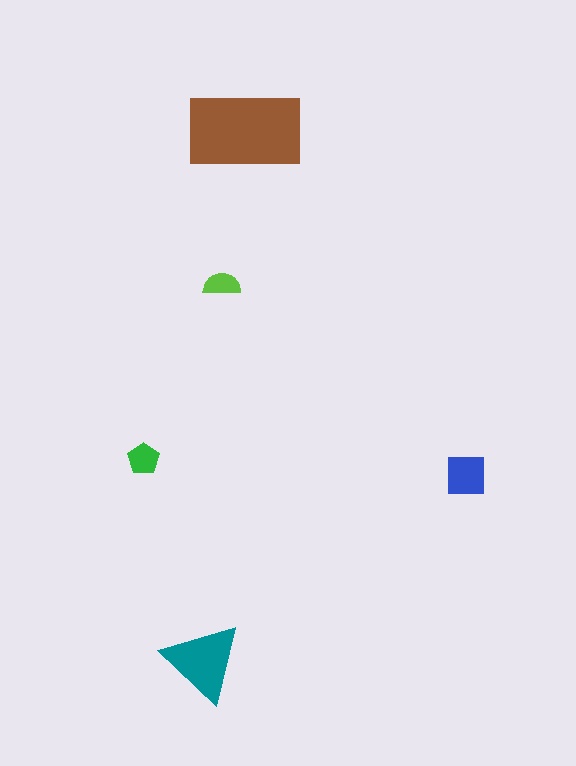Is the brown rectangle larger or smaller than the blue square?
Larger.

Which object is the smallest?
The lime semicircle.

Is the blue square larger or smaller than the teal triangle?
Smaller.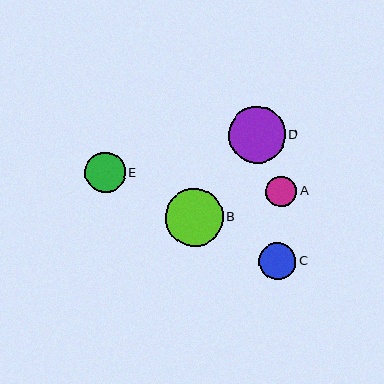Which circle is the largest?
Circle B is the largest with a size of approximately 58 pixels.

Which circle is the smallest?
Circle A is the smallest with a size of approximately 31 pixels.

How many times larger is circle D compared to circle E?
Circle D is approximately 1.4 times the size of circle E.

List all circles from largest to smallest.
From largest to smallest: B, D, E, C, A.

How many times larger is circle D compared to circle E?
Circle D is approximately 1.4 times the size of circle E.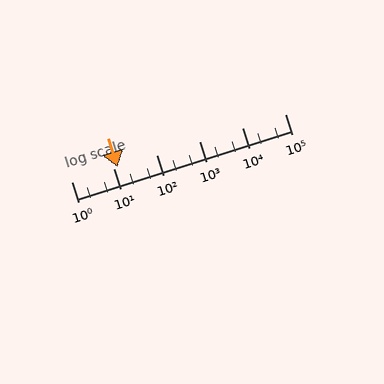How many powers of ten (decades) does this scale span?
The scale spans 5 decades, from 1 to 100000.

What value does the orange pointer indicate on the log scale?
The pointer indicates approximately 12.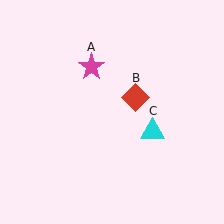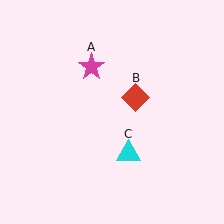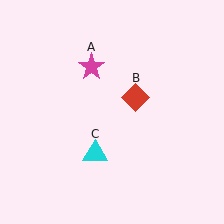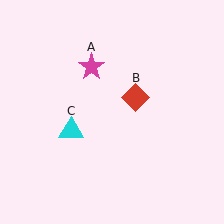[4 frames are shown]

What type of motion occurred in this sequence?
The cyan triangle (object C) rotated clockwise around the center of the scene.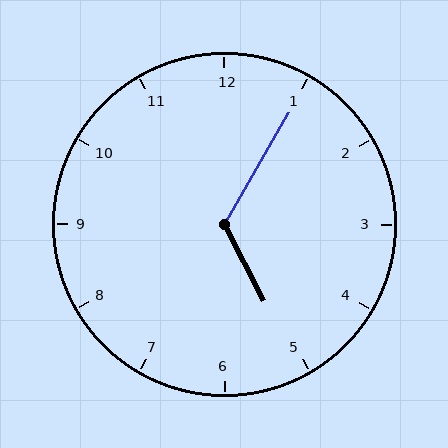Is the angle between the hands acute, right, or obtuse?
It is obtuse.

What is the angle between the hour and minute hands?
Approximately 122 degrees.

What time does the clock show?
5:05.